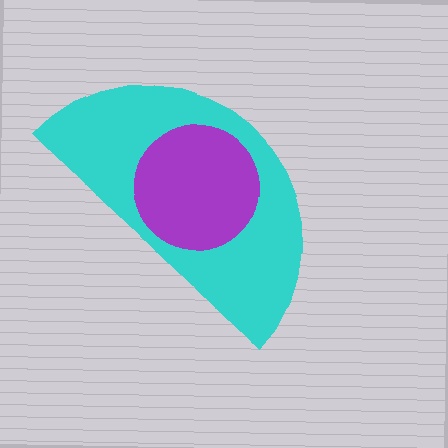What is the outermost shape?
The cyan semicircle.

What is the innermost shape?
The purple circle.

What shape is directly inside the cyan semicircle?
The purple circle.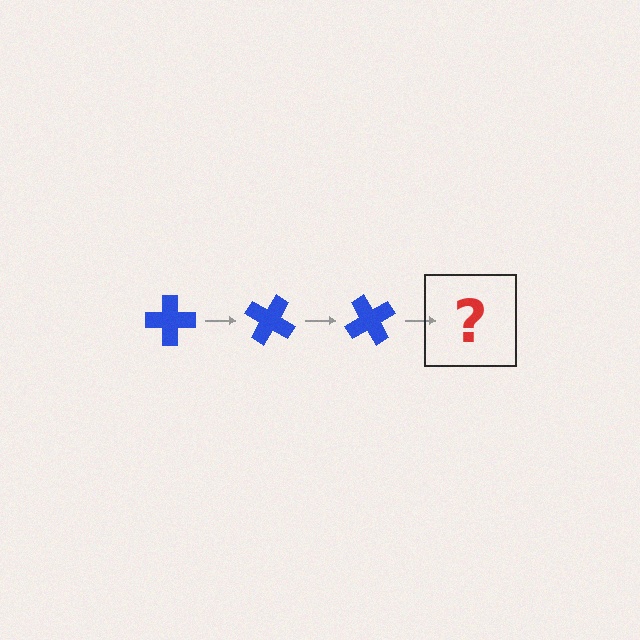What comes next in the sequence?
The next element should be a blue cross rotated 90 degrees.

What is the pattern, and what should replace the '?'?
The pattern is that the cross rotates 30 degrees each step. The '?' should be a blue cross rotated 90 degrees.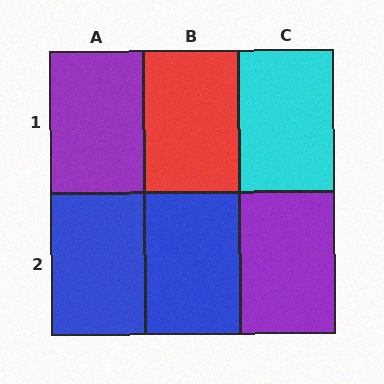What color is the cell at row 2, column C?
Purple.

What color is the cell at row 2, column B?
Blue.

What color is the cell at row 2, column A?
Blue.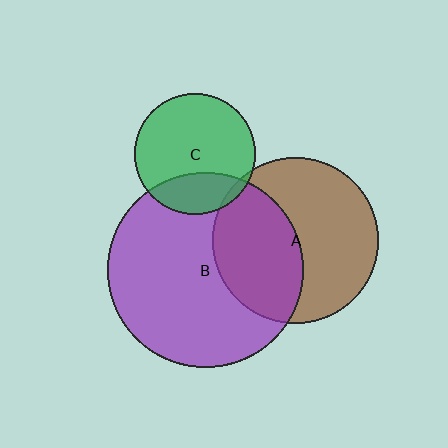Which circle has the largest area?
Circle B (purple).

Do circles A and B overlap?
Yes.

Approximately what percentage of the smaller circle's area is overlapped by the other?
Approximately 45%.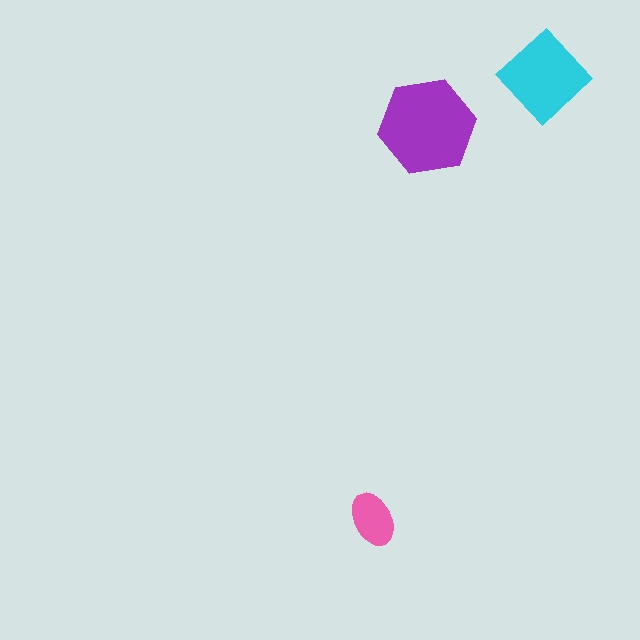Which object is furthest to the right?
The cyan diamond is rightmost.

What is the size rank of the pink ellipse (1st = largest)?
3rd.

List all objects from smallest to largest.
The pink ellipse, the cyan diamond, the purple hexagon.